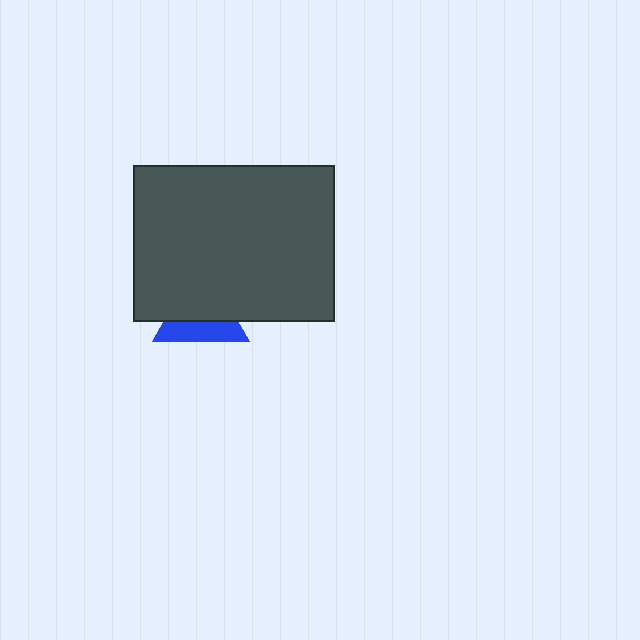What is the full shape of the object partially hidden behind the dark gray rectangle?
The partially hidden object is a blue triangle.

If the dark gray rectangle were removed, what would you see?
You would see the complete blue triangle.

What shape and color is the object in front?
The object in front is a dark gray rectangle.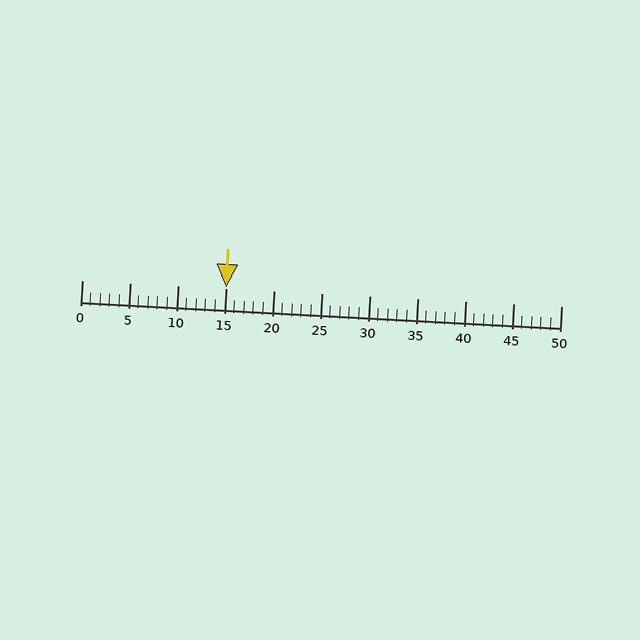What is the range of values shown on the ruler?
The ruler shows values from 0 to 50.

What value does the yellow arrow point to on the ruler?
The yellow arrow points to approximately 15.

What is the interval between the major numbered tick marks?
The major tick marks are spaced 5 units apart.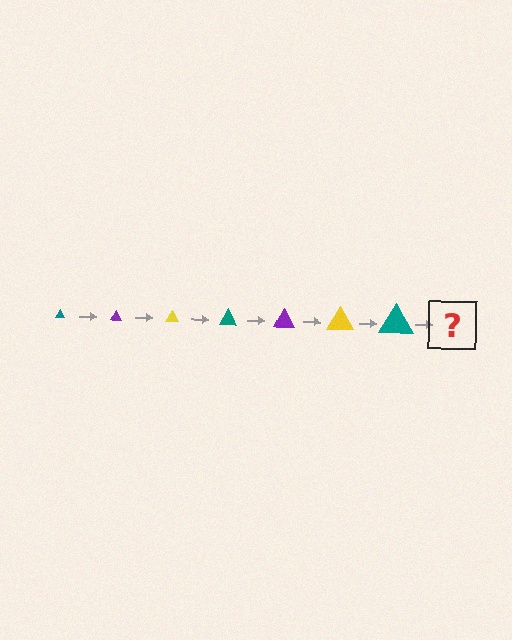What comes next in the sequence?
The next element should be a purple triangle, larger than the previous one.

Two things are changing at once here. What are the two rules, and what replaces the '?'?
The two rules are that the triangle grows larger each step and the color cycles through teal, purple, and yellow. The '?' should be a purple triangle, larger than the previous one.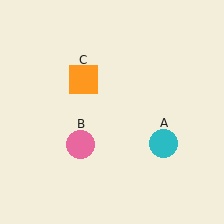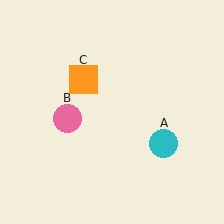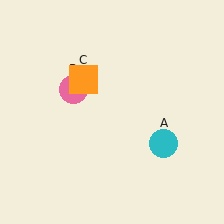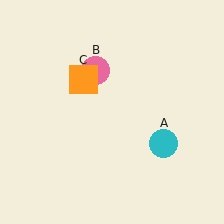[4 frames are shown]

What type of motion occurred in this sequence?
The pink circle (object B) rotated clockwise around the center of the scene.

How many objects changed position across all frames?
1 object changed position: pink circle (object B).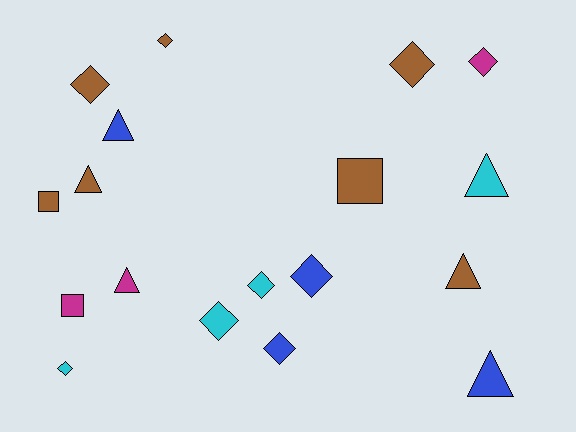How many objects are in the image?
There are 18 objects.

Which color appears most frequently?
Brown, with 7 objects.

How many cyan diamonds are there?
There are 3 cyan diamonds.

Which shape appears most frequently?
Diamond, with 9 objects.